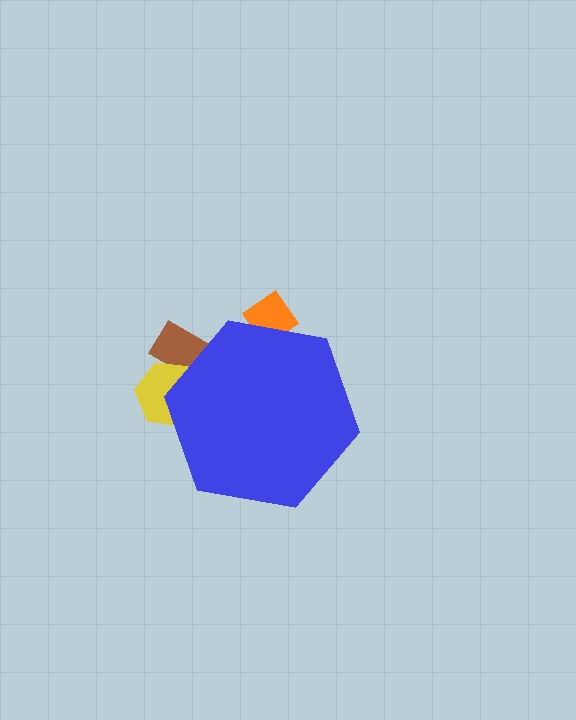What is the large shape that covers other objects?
A blue hexagon.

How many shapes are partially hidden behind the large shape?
4 shapes are partially hidden.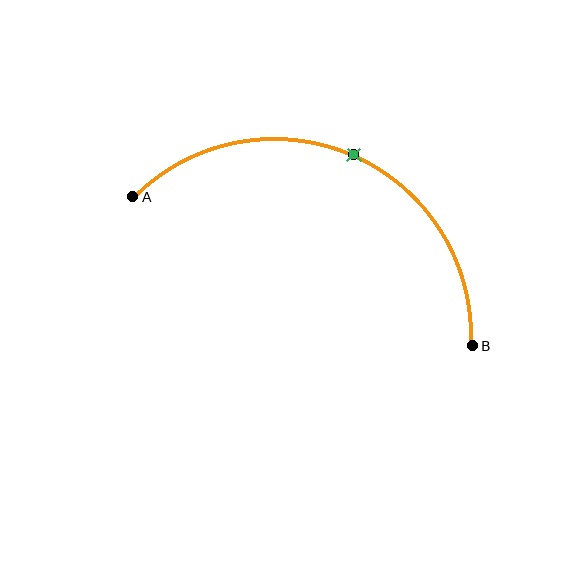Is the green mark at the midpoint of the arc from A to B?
Yes. The green mark lies on the arc at equal arc-length from both A and B — it is the arc midpoint.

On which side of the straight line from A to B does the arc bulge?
The arc bulges above the straight line connecting A and B.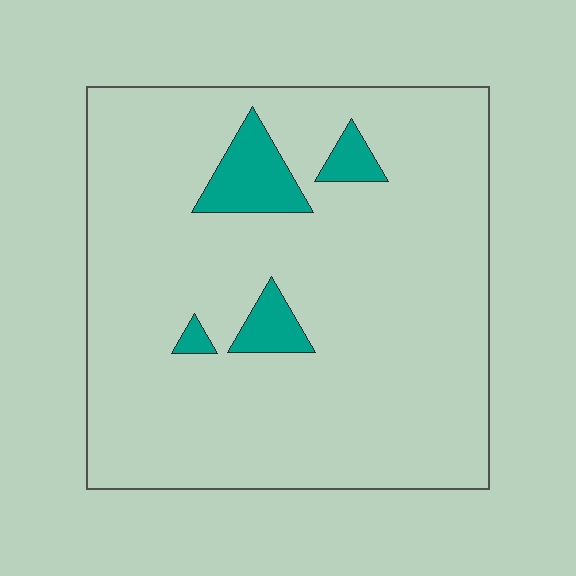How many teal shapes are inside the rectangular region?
4.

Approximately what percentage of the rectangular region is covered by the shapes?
Approximately 10%.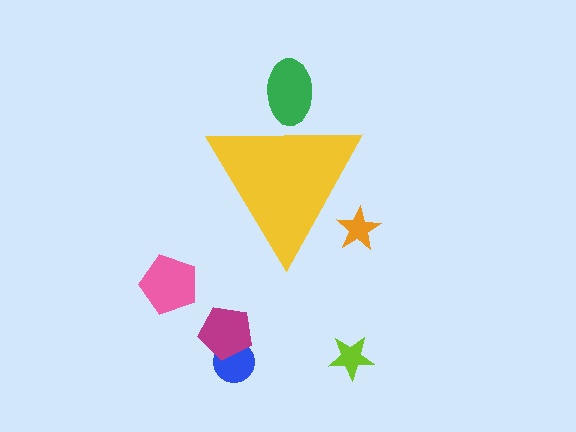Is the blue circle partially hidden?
No, the blue circle is fully visible.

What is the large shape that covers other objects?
A yellow triangle.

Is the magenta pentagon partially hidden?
No, the magenta pentagon is fully visible.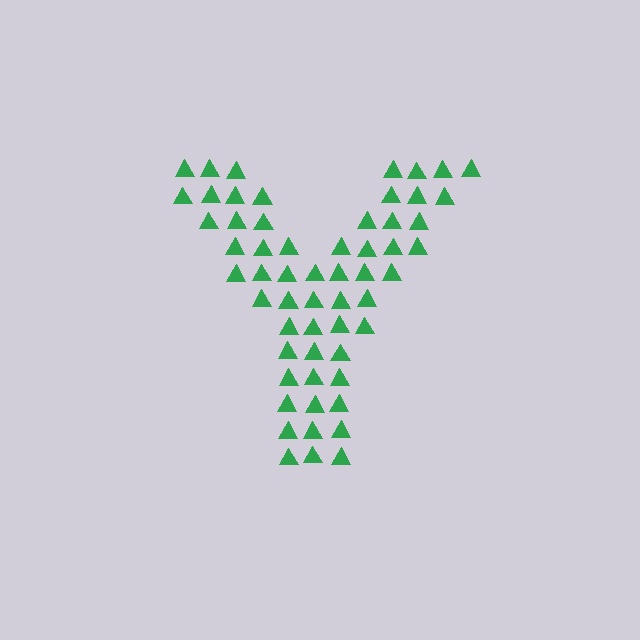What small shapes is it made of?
It is made of small triangles.